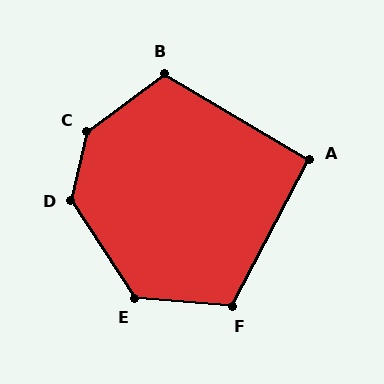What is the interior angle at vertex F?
Approximately 113 degrees (obtuse).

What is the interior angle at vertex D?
Approximately 134 degrees (obtuse).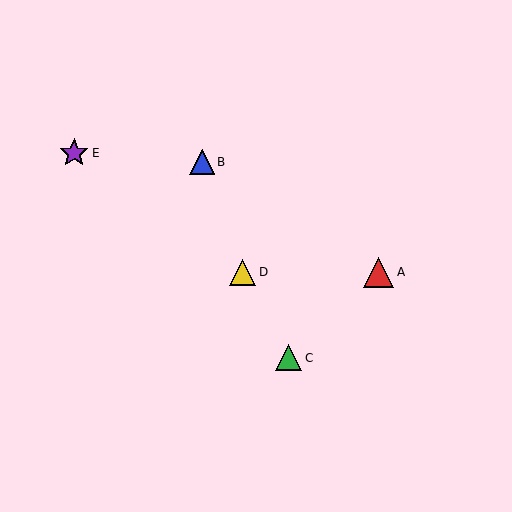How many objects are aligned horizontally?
2 objects (A, D) are aligned horizontally.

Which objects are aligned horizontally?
Objects A, D are aligned horizontally.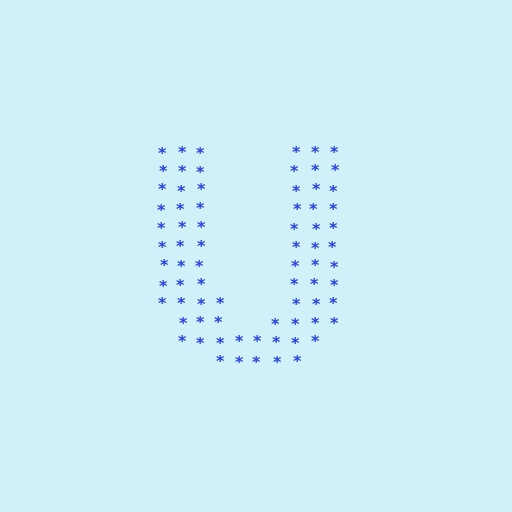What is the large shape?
The large shape is the letter U.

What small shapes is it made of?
It is made of small asterisks.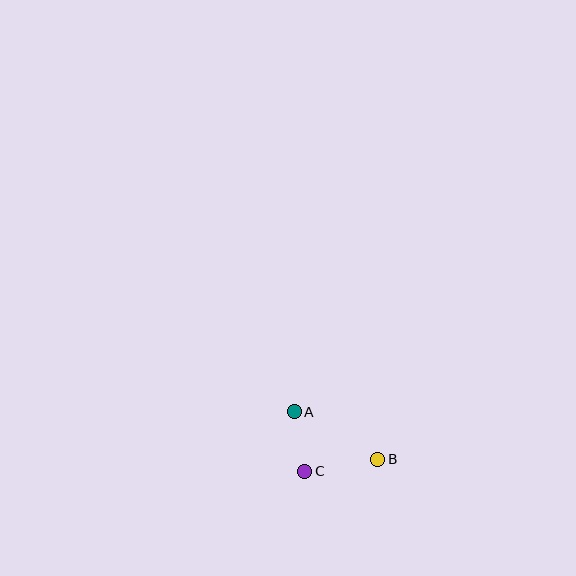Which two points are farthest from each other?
Points A and B are farthest from each other.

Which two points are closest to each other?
Points A and C are closest to each other.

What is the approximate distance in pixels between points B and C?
The distance between B and C is approximately 74 pixels.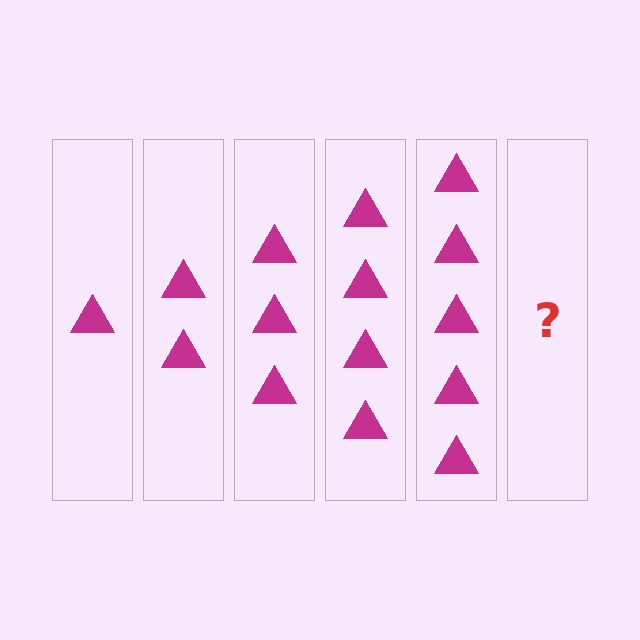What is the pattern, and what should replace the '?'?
The pattern is that each step adds one more triangle. The '?' should be 6 triangles.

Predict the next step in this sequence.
The next step is 6 triangles.